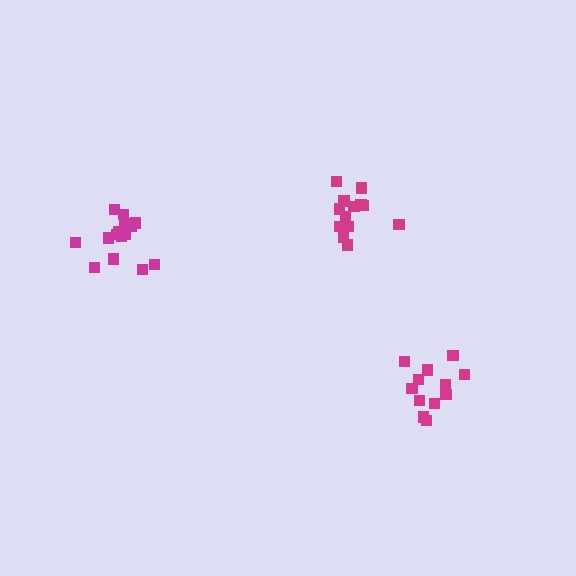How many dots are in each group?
Group 1: 12 dots, Group 2: 15 dots, Group 3: 13 dots (40 total).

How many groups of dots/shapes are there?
There are 3 groups.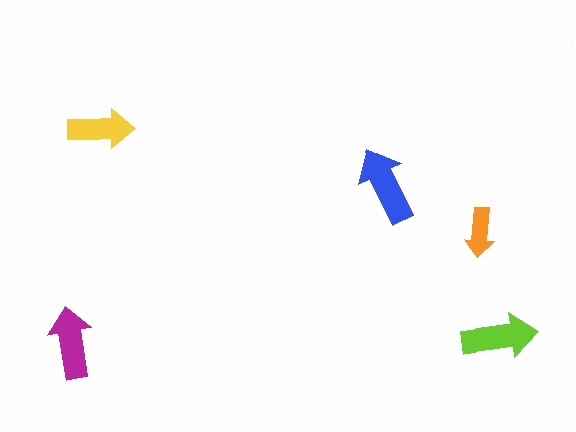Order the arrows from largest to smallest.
the blue one, the lime one, the magenta one, the yellow one, the orange one.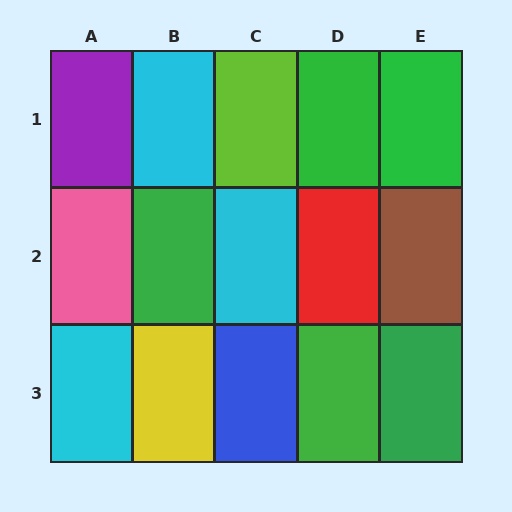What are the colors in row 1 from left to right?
Purple, cyan, lime, green, green.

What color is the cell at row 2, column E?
Brown.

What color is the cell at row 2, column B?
Green.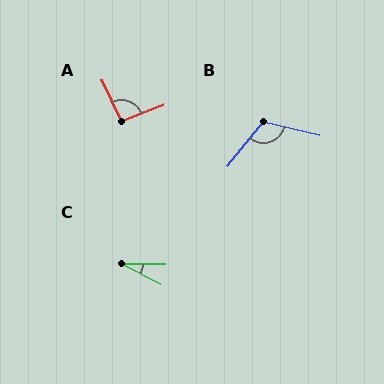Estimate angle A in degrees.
Approximately 94 degrees.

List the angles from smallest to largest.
C (26°), A (94°), B (116°).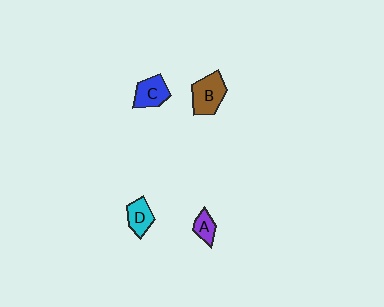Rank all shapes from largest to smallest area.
From largest to smallest: B (brown), C (blue), D (cyan), A (purple).